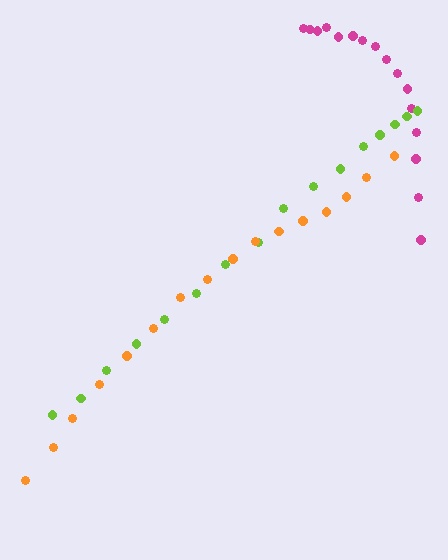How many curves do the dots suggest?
There are 3 distinct paths.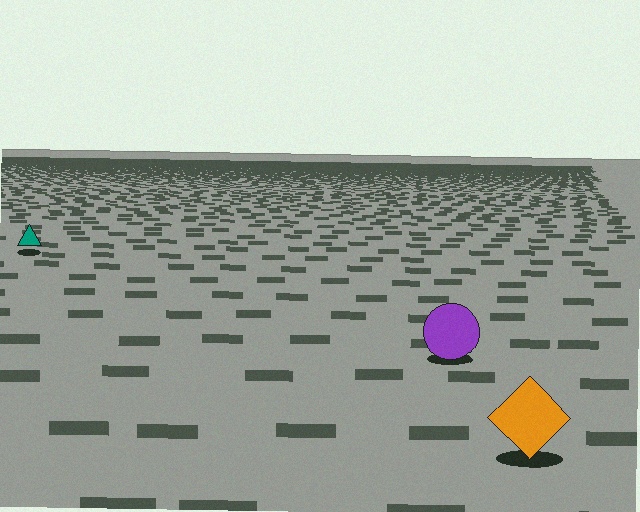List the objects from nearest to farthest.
From nearest to farthest: the orange diamond, the purple circle, the teal triangle.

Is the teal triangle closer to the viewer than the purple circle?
No. The purple circle is closer — you can tell from the texture gradient: the ground texture is coarser near it.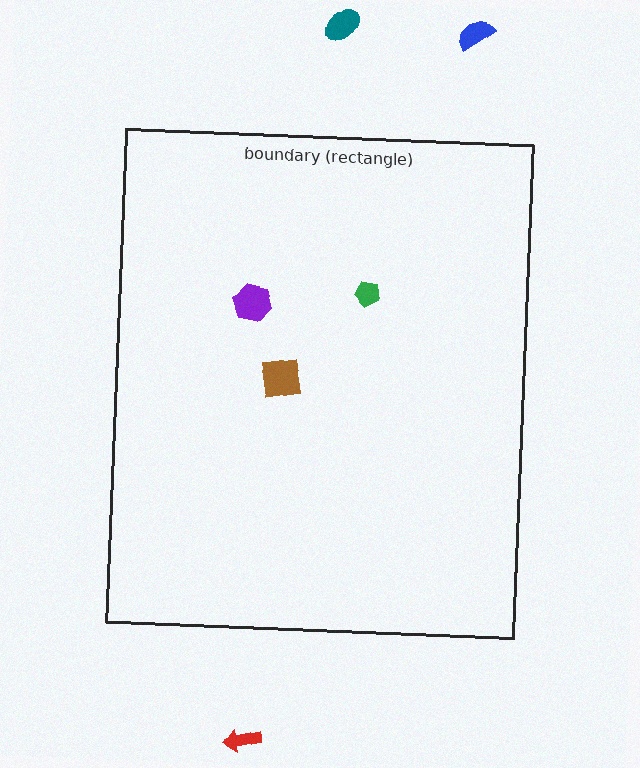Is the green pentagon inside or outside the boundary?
Inside.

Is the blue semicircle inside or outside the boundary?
Outside.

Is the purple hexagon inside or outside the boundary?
Inside.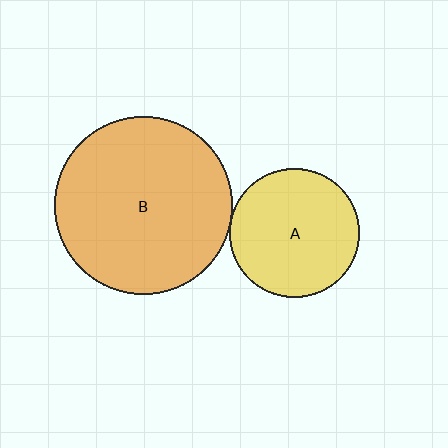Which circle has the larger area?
Circle B (orange).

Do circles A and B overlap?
Yes.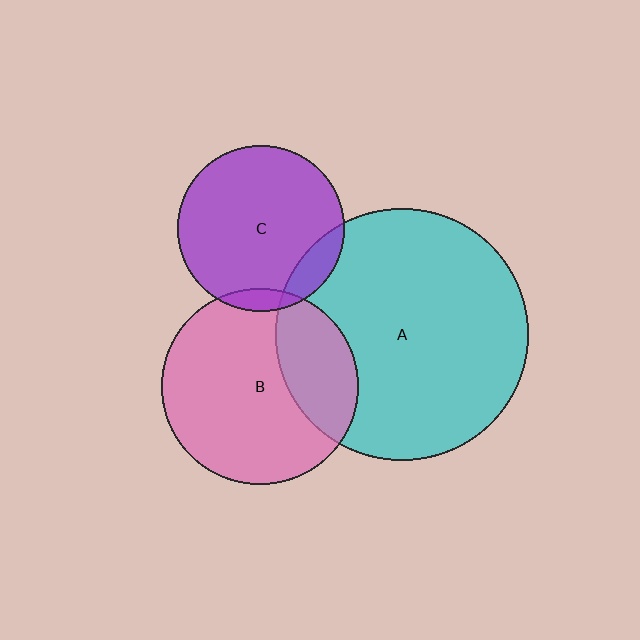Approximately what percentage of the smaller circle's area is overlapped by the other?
Approximately 25%.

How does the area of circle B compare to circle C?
Approximately 1.4 times.